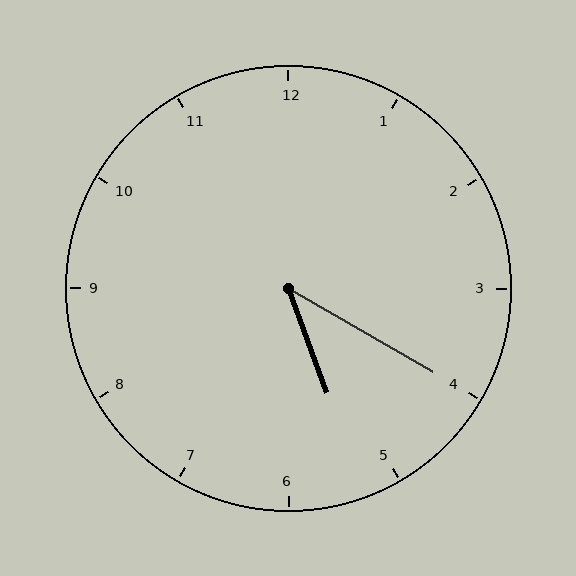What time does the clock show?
5:20.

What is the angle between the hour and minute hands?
Approximately 40 degrees.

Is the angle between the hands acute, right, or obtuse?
It is acute.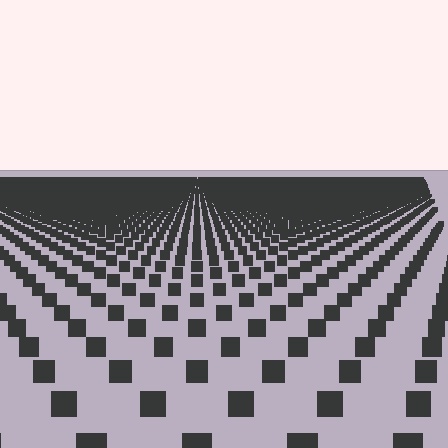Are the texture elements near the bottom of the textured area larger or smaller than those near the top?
Larger. Near the bottom, elements are closer to the viewer and appear at a bigger on-screen size.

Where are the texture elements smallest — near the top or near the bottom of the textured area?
Near the top.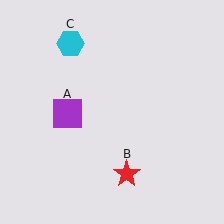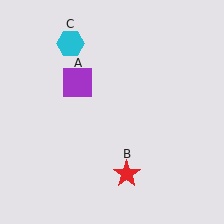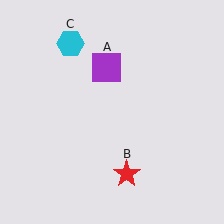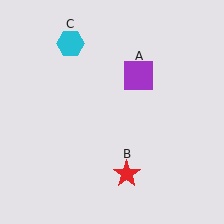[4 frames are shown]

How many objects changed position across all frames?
1 object changed position: purple square (object A).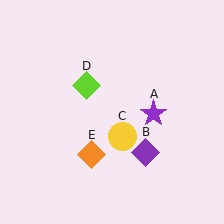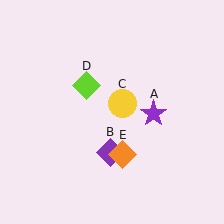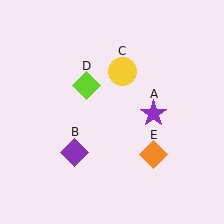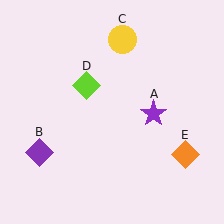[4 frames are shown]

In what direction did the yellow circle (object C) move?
The yellow circle (object C) moved up.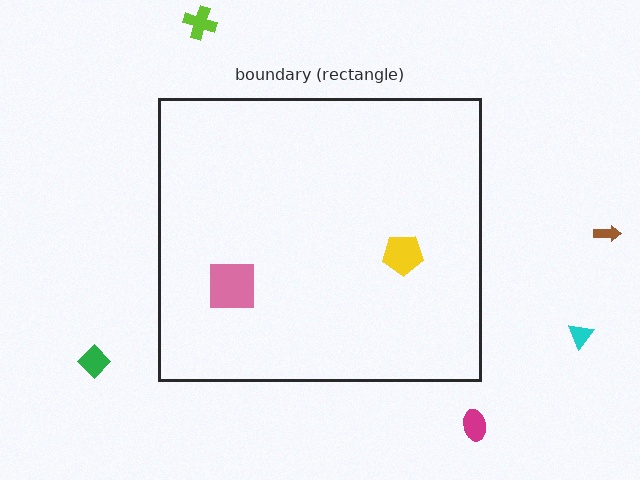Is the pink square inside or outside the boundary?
Inside.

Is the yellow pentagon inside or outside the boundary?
Inside.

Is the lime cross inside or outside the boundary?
Outside.